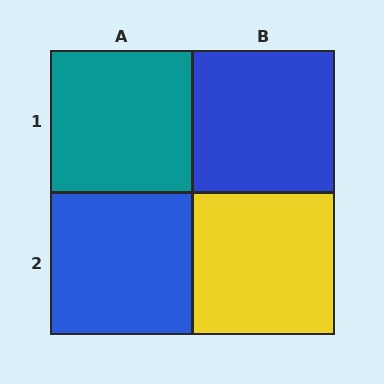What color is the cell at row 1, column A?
Teal.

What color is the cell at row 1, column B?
Blue.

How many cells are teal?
1 cell is teal.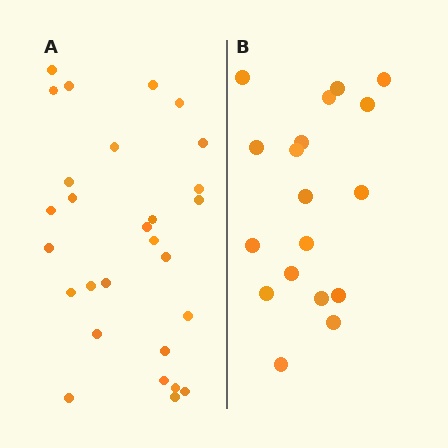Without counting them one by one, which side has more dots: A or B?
Region A (the left region) has more dots.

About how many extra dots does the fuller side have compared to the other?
Region A has roughly 10 or so more dots than region B.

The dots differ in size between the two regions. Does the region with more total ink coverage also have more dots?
No. Region B has more total ink coverage because its dots are larger, but region A actually contains more individual dots. Total area can be misleading — the number of items is what matters here.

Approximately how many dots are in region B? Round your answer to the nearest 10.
About 20 dots. (The exact count is 18, which rounds to 20.)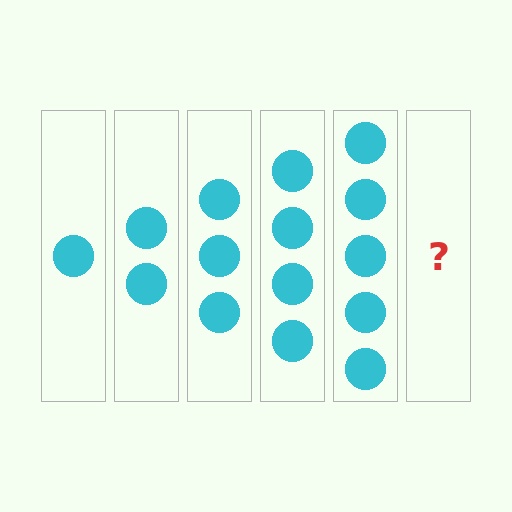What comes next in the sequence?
The next element should be 6 circles.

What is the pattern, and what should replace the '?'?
The pattern is that each step adds one more circle. The '?' should be 6 circles.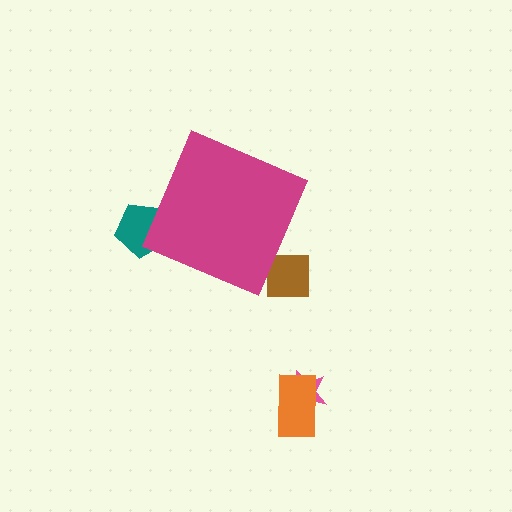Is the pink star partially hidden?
No, the pink star is fully visible.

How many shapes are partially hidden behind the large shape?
2 shapes are partially hidden.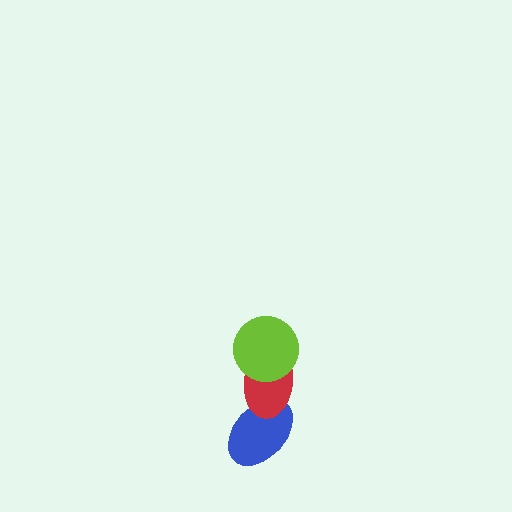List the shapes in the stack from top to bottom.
From top to bottom: the lime circle, the red ellipse, the blue ellipse.